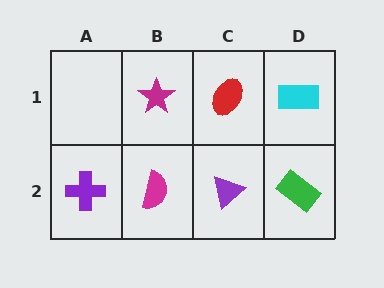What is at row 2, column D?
A green rectangle.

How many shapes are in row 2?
4 shapes.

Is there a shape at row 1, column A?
No, that cell is empty.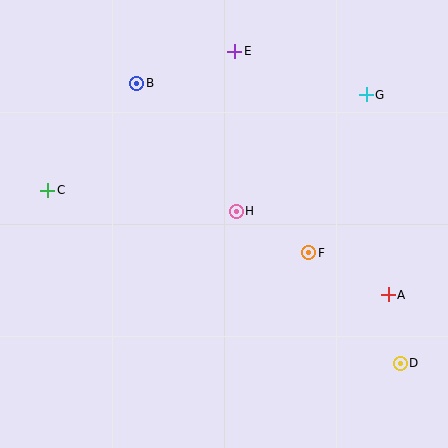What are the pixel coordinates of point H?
Point H is at (236, 211).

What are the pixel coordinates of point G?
Point G is at (366, 95).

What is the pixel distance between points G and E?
The distance between G and E is 139 pixels.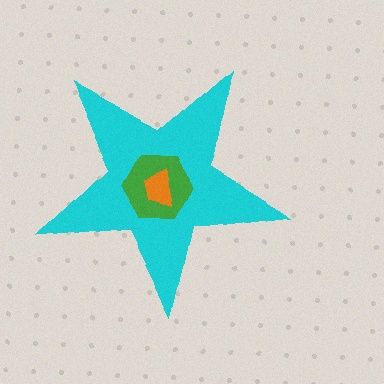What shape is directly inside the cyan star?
The green hexagon.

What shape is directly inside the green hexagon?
The orange trapezoid.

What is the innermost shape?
The orange trapezoid.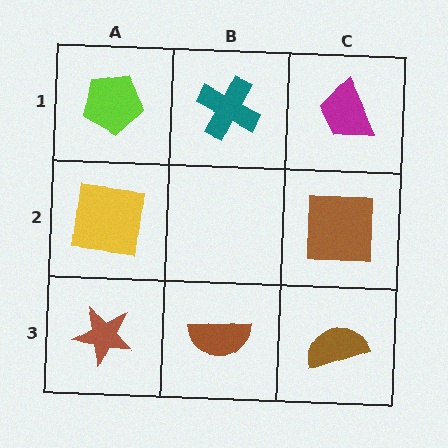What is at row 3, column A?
A brown star.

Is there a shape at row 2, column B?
No, that cell is empty.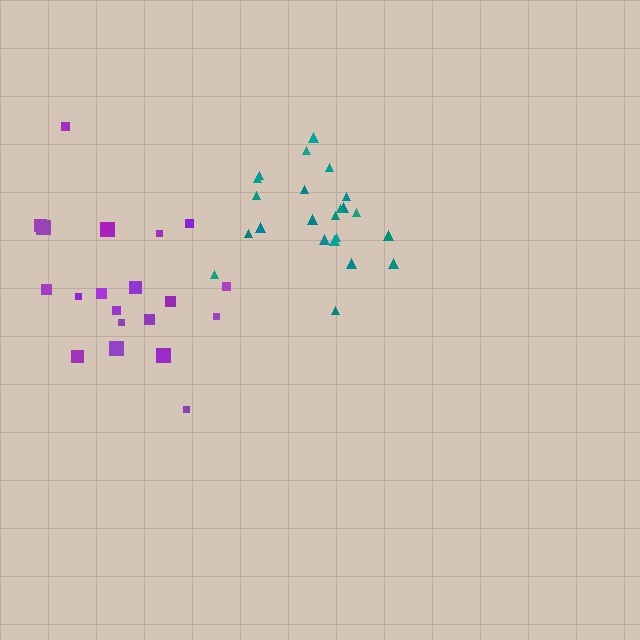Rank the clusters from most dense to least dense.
teal, purple.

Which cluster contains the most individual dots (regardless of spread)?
Teal (24).